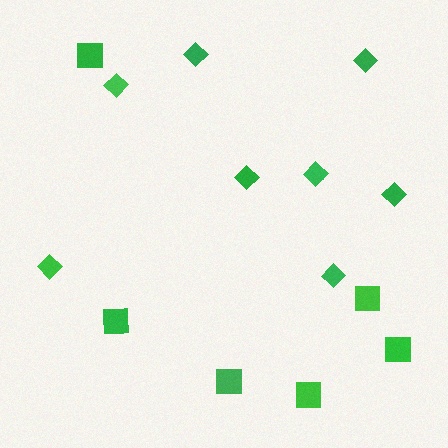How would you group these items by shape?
There are 2 groups: one group of squares (6) and one group of diamonds (8).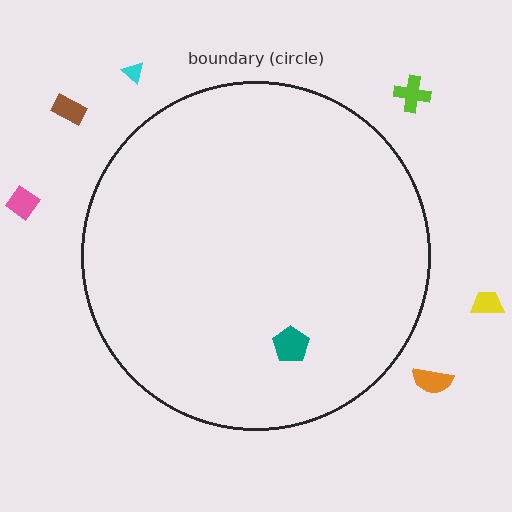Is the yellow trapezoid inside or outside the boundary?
Outside.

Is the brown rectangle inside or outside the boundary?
Outside.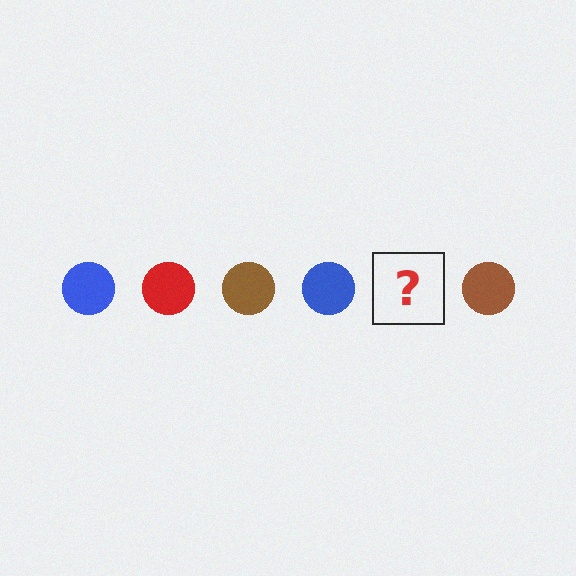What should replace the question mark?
The question mark should be replaced with a red circle.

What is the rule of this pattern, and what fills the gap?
The rule is that the pattern cycles through blue, red, brown circles. The gap should be filled with a red circle.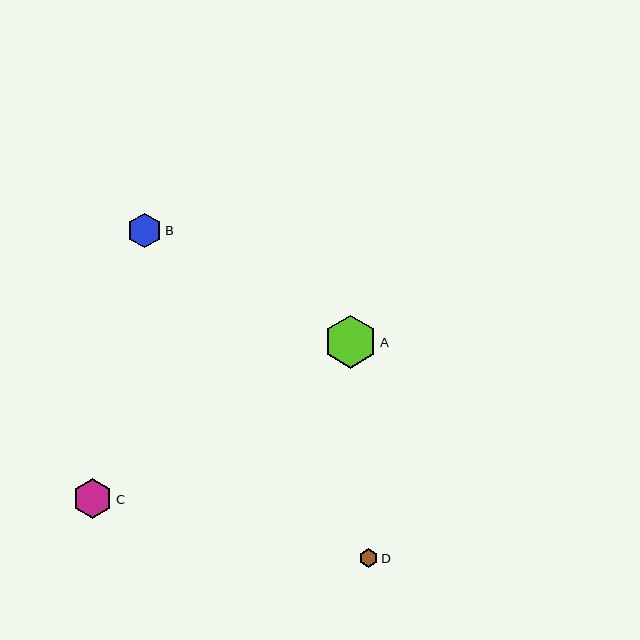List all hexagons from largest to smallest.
From largest to smallest: A, C, B, D.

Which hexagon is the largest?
Hexagon A is the largest with a size of approximately 53 pixels.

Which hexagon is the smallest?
Hexagon D is the smallest with a size of approximately 18 pixels.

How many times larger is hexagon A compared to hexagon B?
Hexagon A is approximately 1.5 times the size of hexagon B.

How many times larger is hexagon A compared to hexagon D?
Hexagon A is approximately 2.8 times the size of hexagon D.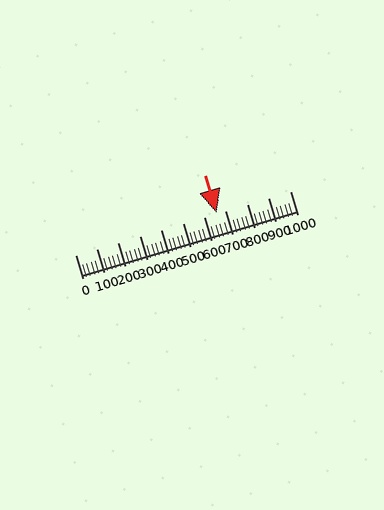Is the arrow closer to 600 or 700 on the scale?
The arrow is closer to 700.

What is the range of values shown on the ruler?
The ruler shows values from 0 to 1000.